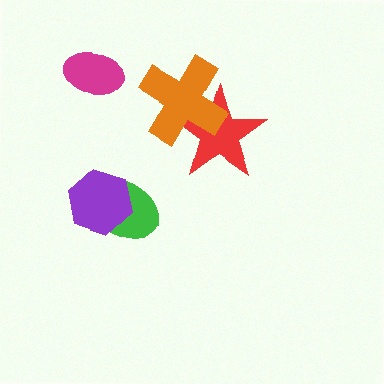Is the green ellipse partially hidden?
Yes, it is partially covered by another shape.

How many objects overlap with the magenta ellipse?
0 objects overlap with the magenta ellipse.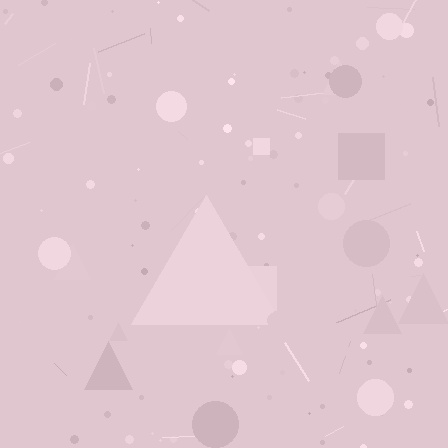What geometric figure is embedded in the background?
A triangle is embedded in the background.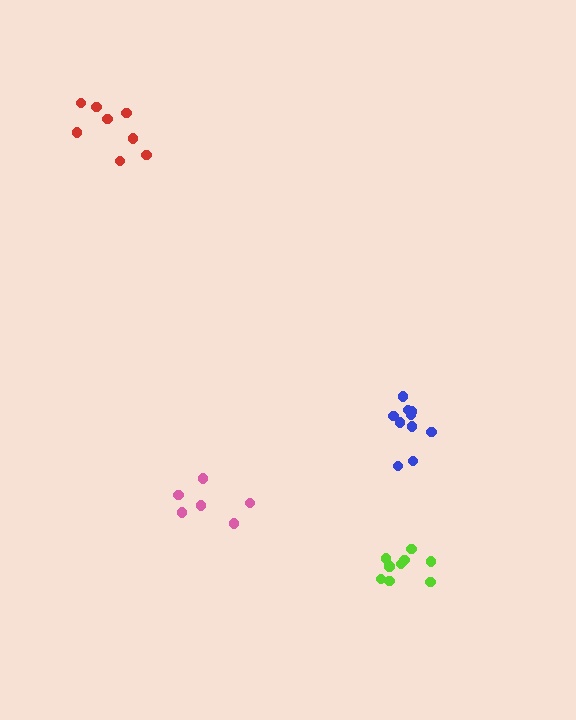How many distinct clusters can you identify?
There are 4 distinct clusters.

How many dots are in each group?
Group 1: 9 dots, Group 2: 6 dots, Group 3: 10 dots, Group 4: 8 dots (33 total).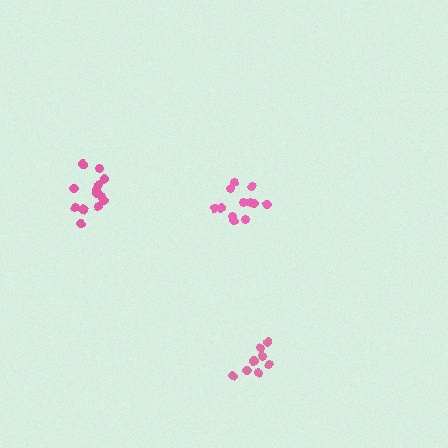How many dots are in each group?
Group 1: 12 dots, Group 2: 13 dots, Group 3: 8 dots (33 total).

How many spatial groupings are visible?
There are 3 spatial groupings.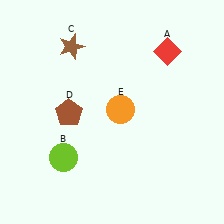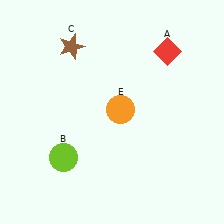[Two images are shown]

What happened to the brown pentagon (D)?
The brown pentagon (D) was removed in Image 2. It was in the bottom-left area of Image 1.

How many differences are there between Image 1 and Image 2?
There is 1 difference between the two images.